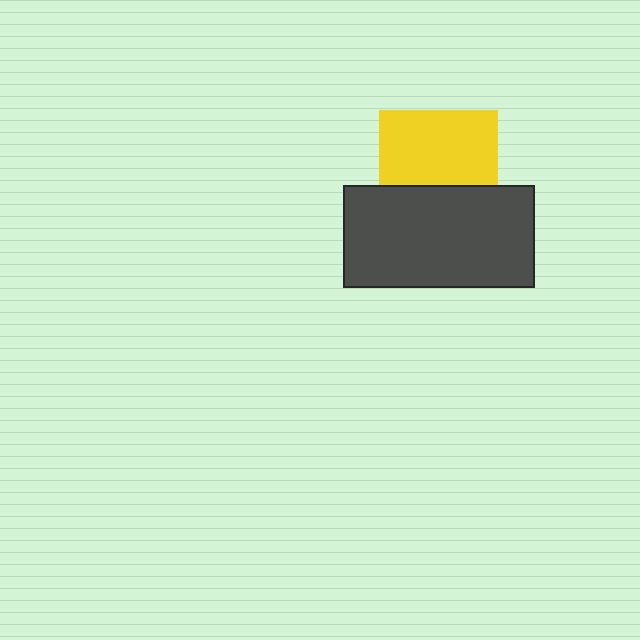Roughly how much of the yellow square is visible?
About half of it is visible (roughly 63%).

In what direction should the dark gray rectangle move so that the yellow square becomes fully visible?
The dark gray rectangle should move down. That is the shortest direction to clear the overlap and leave the yellow square fully visible.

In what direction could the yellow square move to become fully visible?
The yellow square could move up. That would shift it out from behind the dark gray rectangle entirely.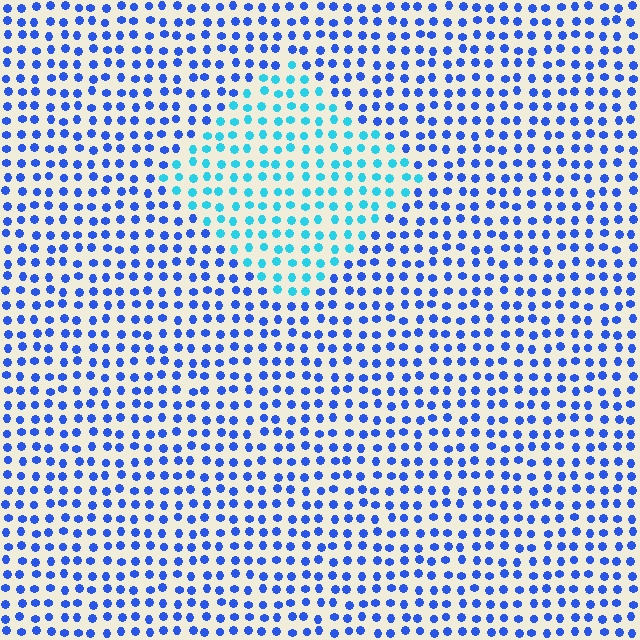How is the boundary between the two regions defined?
The boundary is defined purely by a slight shift in hue (about 39 degrees). Spacing, size, and orientation are identical on both sides.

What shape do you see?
I see a diamond.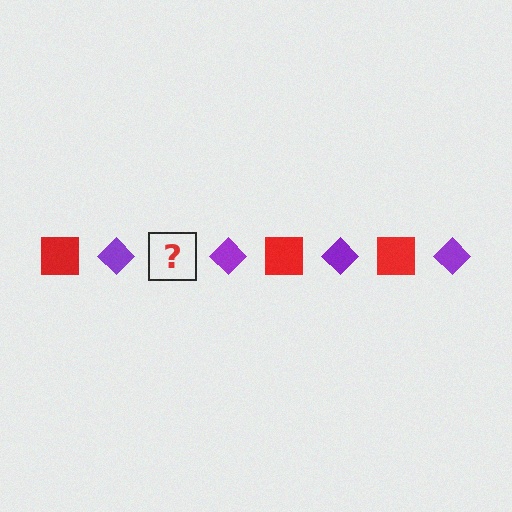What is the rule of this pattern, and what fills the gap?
The rule is that the pattern alternates between red square and purple diamond. The gap should be filled with a red square.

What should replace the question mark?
The question mark should be replaced with a red square.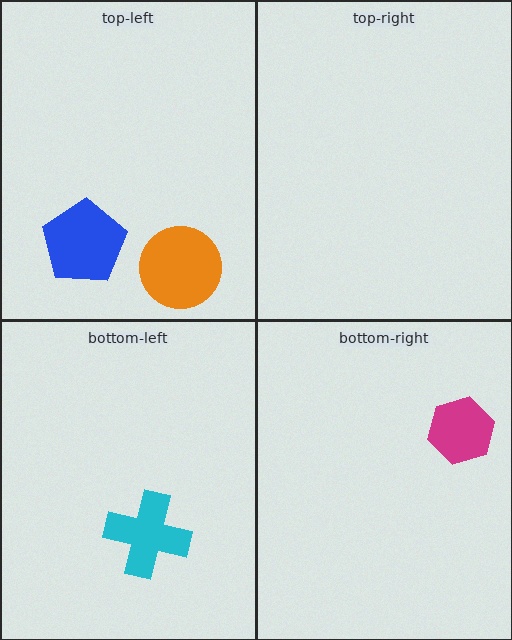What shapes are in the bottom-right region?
The magenta hexagon.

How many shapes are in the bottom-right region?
1.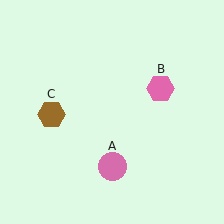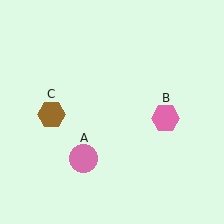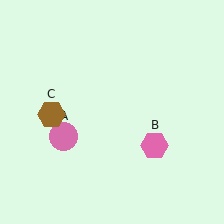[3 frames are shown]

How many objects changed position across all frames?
2 objects changed position: pink circle (object A), pink hexagon (object B).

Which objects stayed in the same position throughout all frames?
Brown hexagon (object C) remained stationary.